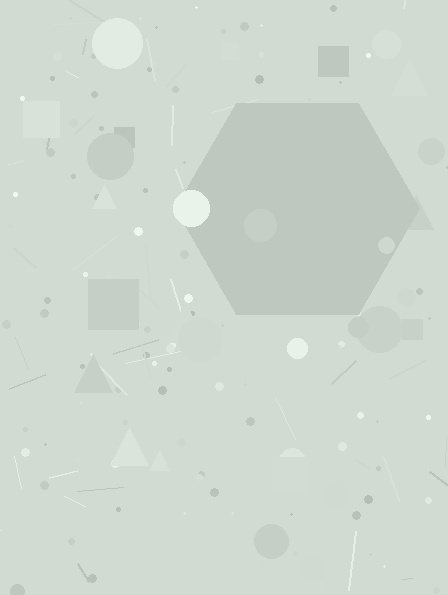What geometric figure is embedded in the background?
A hexagon is embedded in the background.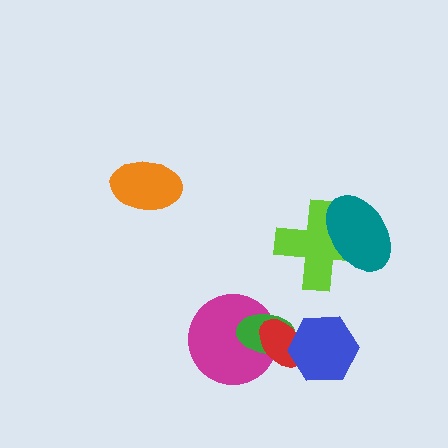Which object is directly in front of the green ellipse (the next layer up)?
The red ellipse is directly in front of the green ellipse.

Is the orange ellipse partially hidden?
No, no other shape covers it.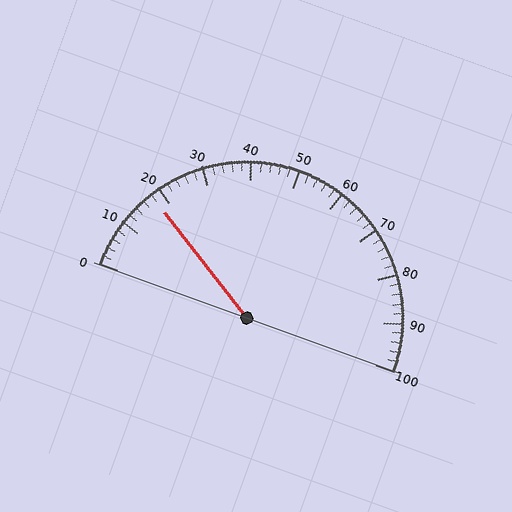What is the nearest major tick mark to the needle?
The nearest major tick mark is 20.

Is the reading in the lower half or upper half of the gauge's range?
The reading is in the lower half of the range (0 to 100).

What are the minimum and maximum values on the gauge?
The gauge ranges from 0 to 100.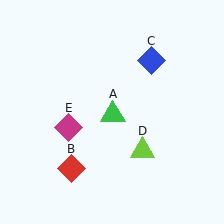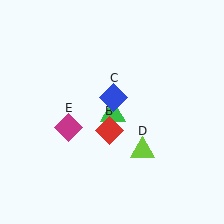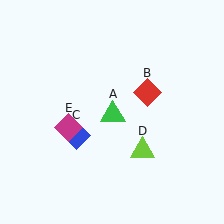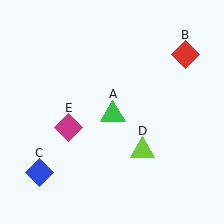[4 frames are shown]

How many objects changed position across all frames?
2 objects changed position: red diamond (object B), blue diamond (object C).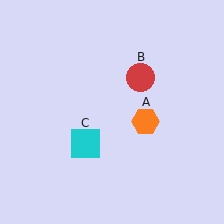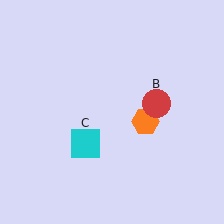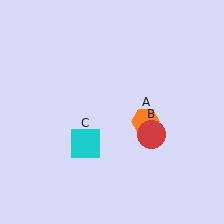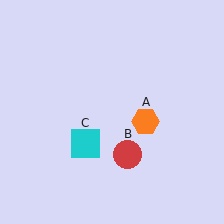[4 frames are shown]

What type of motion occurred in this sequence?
The red circle (object B) rotated clockwise around the center of the scene.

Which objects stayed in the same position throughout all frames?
Orange hexagon (object A) and cyan square (object C) remained stationary.